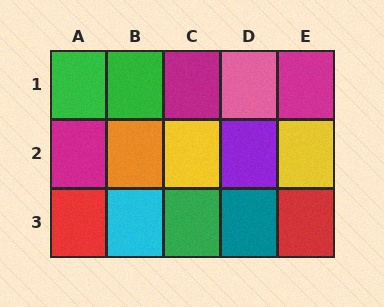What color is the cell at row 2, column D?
Purple.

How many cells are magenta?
3 cells are magenta.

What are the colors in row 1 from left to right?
Green, green, magenta, pink, magenta.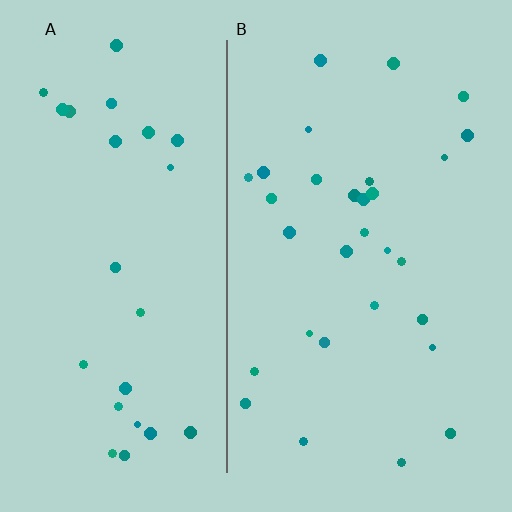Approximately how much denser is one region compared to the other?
Approximately 1.1× — region B over region A.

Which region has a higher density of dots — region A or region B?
B (the right).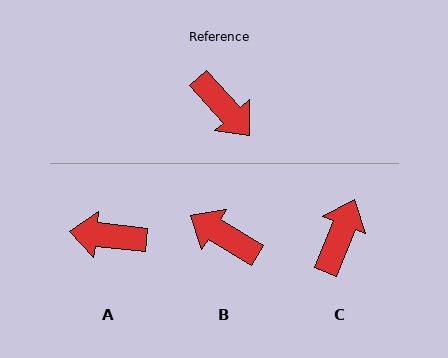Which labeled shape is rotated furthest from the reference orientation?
B, about 163 degrees away.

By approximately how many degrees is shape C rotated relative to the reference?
Approximately 116 degrees counter-clockwise.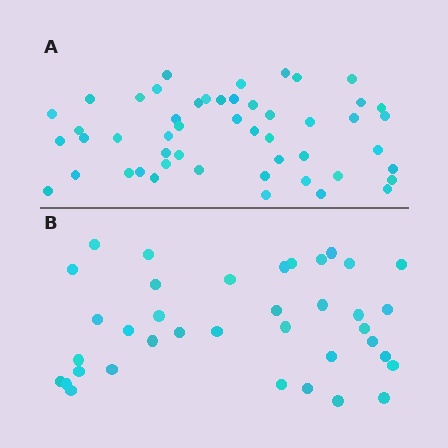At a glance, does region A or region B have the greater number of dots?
Region A (the top region) has more dots.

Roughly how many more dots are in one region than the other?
Region A has approximately 15 more dots than region B.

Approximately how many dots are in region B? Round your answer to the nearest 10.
About 40 dots. (The exact count is 37, which rounds to 40.)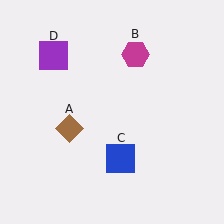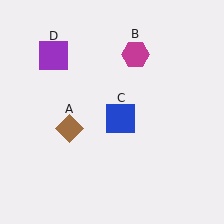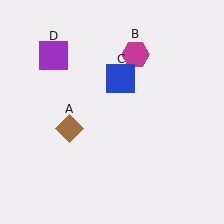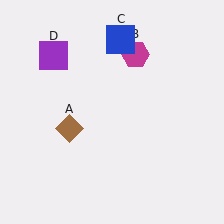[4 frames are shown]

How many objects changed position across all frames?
1 object changed position: blue square (object C).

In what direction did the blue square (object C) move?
The blue square (object C) moved up.